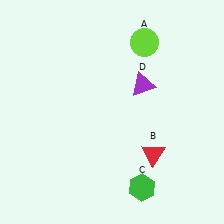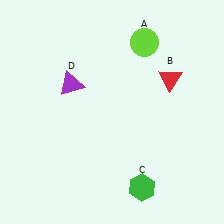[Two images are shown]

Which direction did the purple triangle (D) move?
The purple triangle (D) moved left.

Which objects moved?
The objects that moved are: the red triangle (B), the purple triangle (D).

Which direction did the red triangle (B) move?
The red triangle (B) moved up.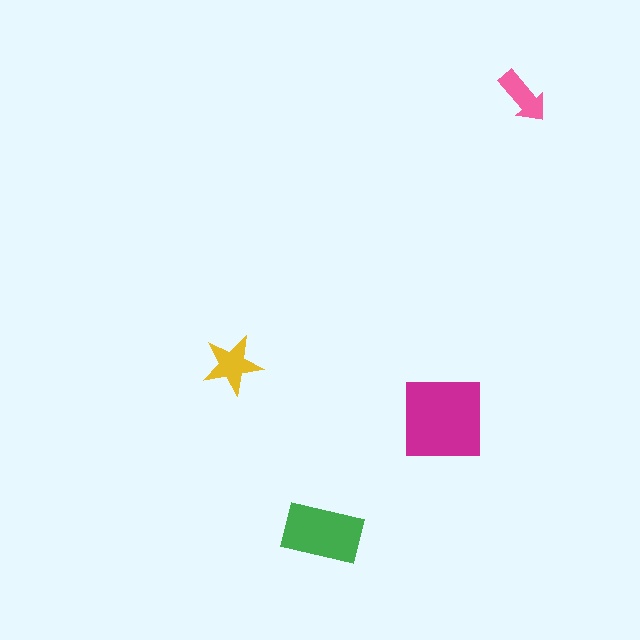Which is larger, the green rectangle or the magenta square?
The magenta square.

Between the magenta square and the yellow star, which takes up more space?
The magenta square.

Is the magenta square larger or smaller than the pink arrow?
Larger.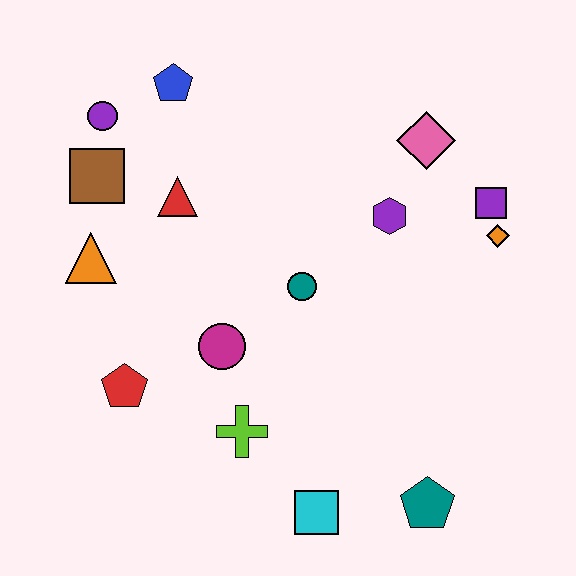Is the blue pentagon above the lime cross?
Yes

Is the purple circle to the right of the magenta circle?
No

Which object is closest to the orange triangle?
The brown square is closest to the orange triangle.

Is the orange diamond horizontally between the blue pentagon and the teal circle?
No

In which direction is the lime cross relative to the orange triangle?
The lime cross is below the orange triangle.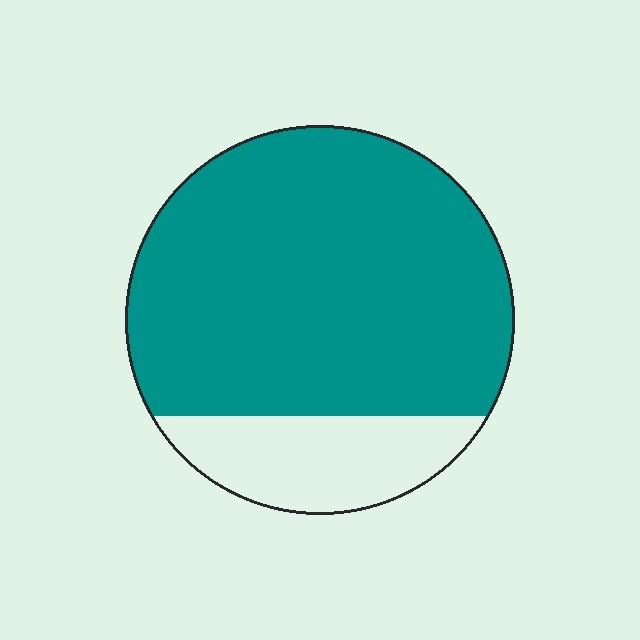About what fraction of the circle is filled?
About four fifths (4/5).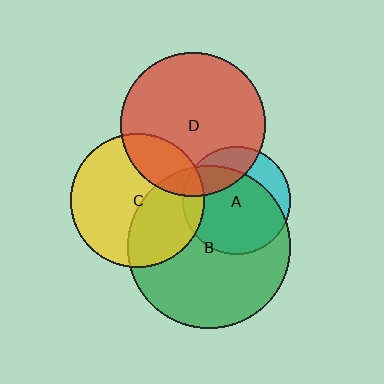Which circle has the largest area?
Circle B (green).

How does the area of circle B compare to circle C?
Approximately 1.5 times.